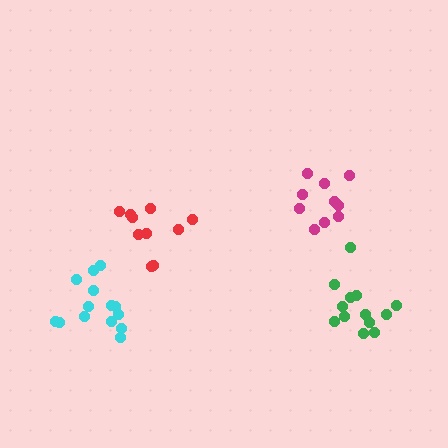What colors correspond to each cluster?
The clusters are colored: red, magenta, cyan, green.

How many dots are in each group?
Group 1: 10 dots, Group 2: 10 dots, Group 3: 14 dots, Group 4: 13 dots (47 total).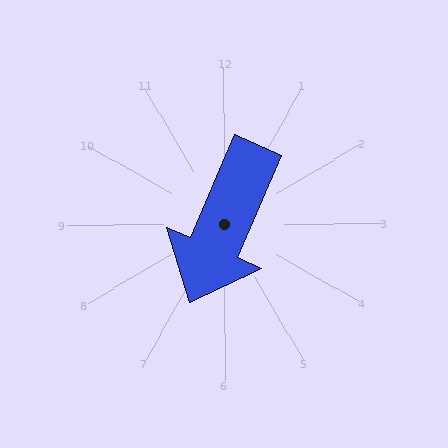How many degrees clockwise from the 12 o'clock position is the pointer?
Approximately 204 degrees.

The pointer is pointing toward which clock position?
Roughly 7 o'clock.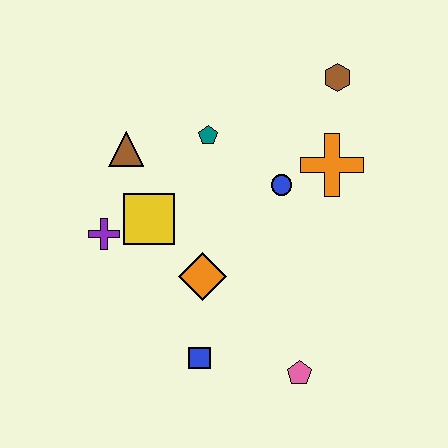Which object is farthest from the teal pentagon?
The pink pentagon is farthest from the teal pentagon.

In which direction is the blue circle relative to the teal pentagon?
The blue circle is to the right of the teal pentagon.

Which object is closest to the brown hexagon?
The orange cross is closest to the brown hexagon.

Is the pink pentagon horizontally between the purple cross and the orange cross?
Yes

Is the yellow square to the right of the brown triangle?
Yes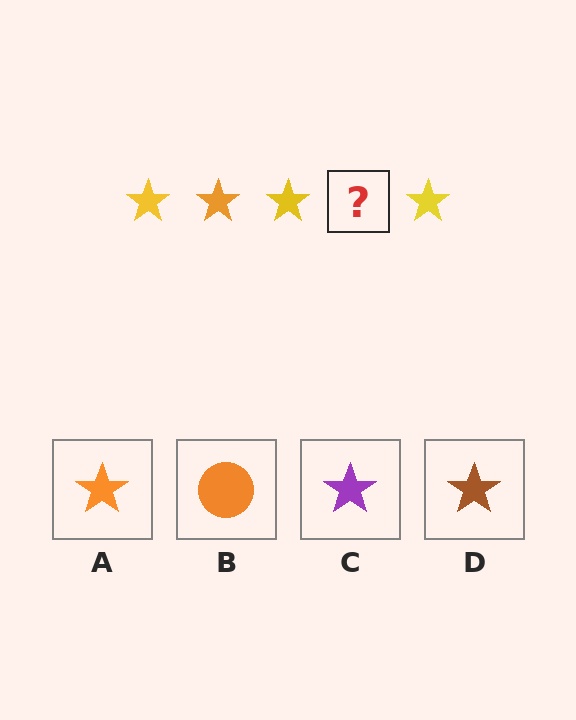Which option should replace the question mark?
Option A.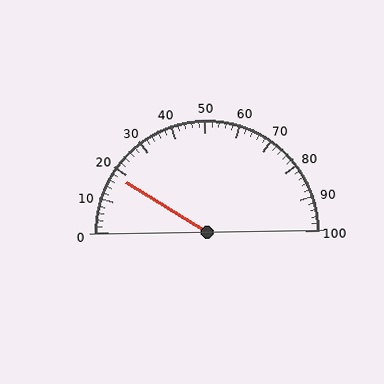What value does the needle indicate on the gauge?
The needle indicates approximately 18.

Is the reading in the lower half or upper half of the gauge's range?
The reading is in the lower half of the range (0 to 100).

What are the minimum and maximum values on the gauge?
The gauge ranges from 0 to 100.